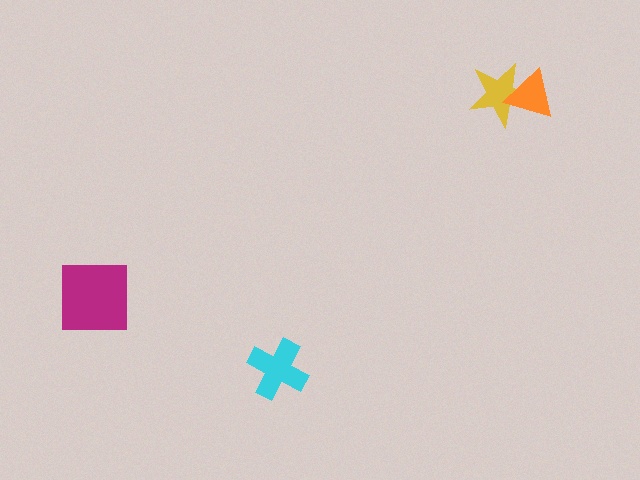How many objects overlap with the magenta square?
0 objects overlap with the magenta square.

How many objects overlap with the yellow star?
1 object overlaps with the yellow star.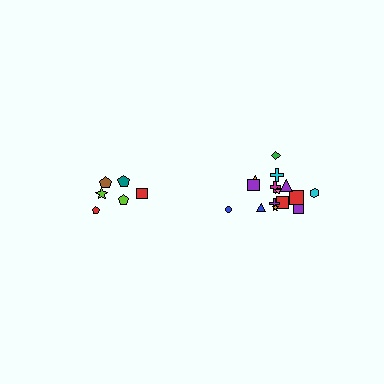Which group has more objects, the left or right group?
The right group.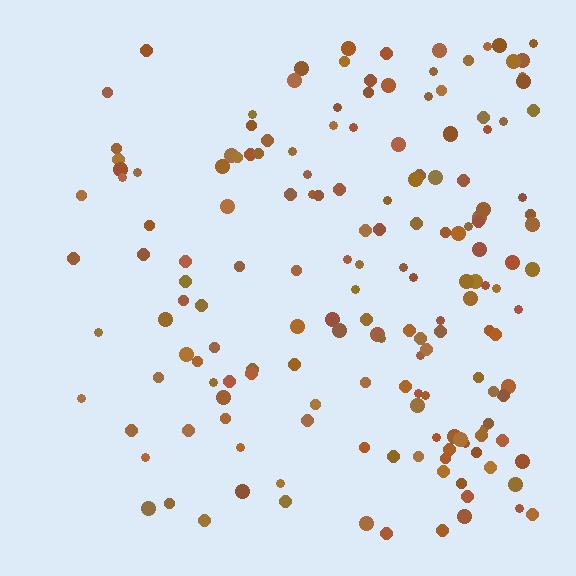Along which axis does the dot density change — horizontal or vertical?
Horizontal.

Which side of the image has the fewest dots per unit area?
The left.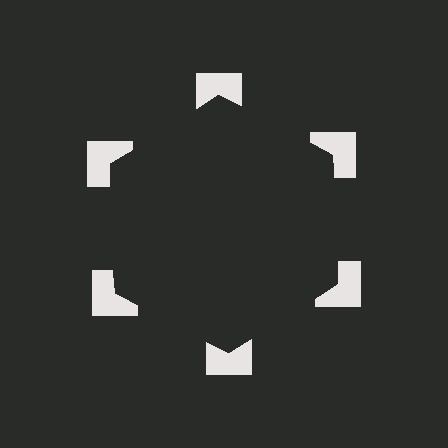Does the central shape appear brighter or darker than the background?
It typically appears slightly darker than the background, even though no actual brightness change is drawn.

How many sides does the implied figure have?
6 sides.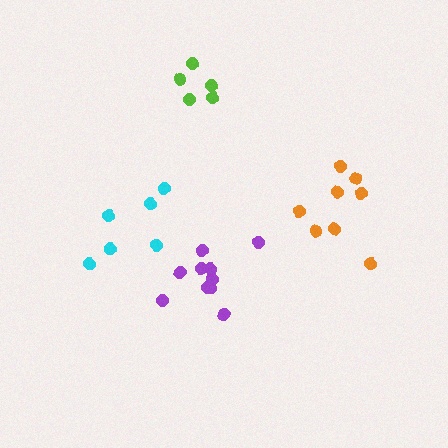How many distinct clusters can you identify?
There are 4 distinct clusters.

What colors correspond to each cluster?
The clusters are colored: orange, lime, purple, cyan.